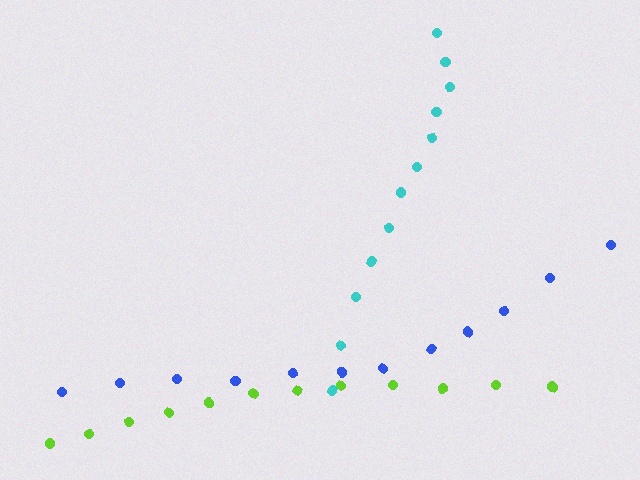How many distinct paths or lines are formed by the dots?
There are 3 distinct paths.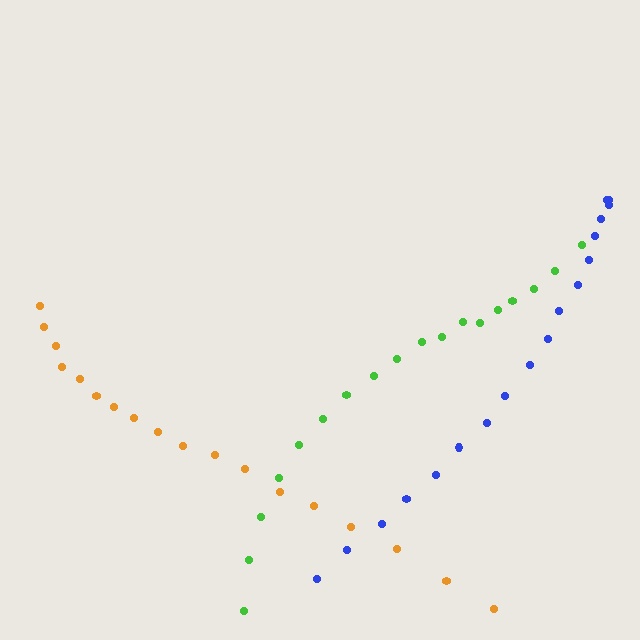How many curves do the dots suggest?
There are 3 distinct paths.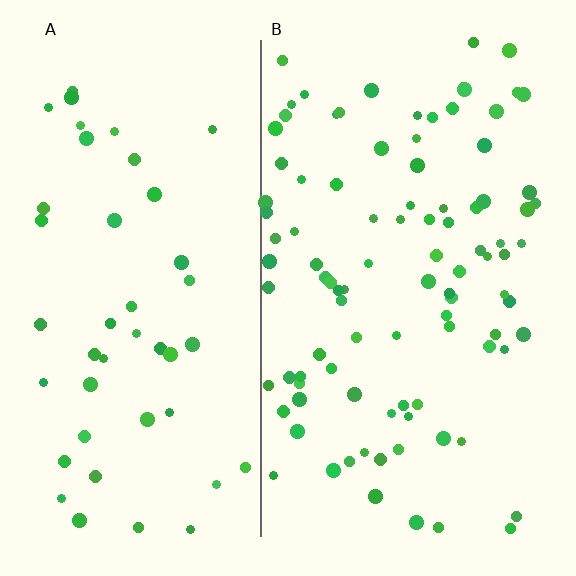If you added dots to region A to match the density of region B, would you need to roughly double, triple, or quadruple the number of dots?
Approximately double.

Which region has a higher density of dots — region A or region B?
B (the right).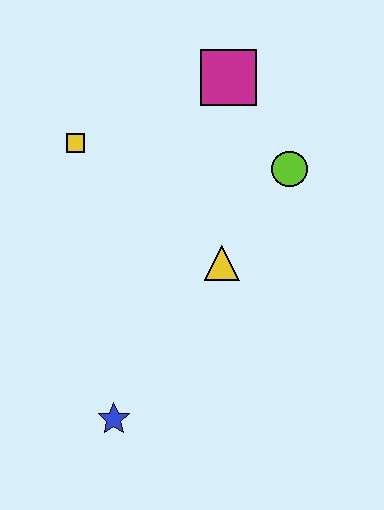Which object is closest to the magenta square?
The lime circle is closest to the magenta square.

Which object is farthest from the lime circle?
The blue star is farthest from the lime circle.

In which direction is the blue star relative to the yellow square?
The blue star is below the yellow square.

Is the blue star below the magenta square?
Yes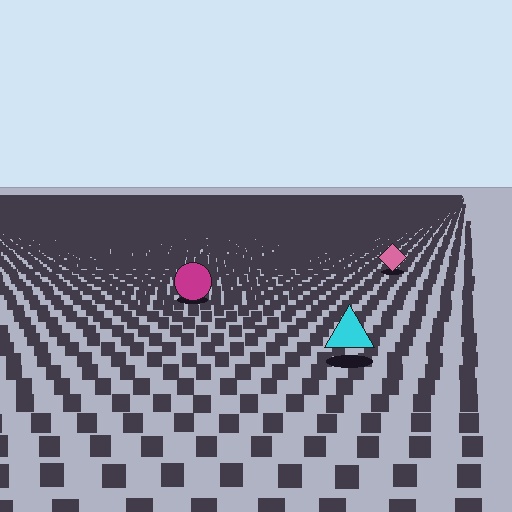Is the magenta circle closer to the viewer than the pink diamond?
Yes. The magenta circle is closer — you can tell from the texture gradient: the ground texture is coarser near it.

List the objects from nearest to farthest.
From nearest to farthest: the cyan triangle, the magenta circle, the pink diamond.